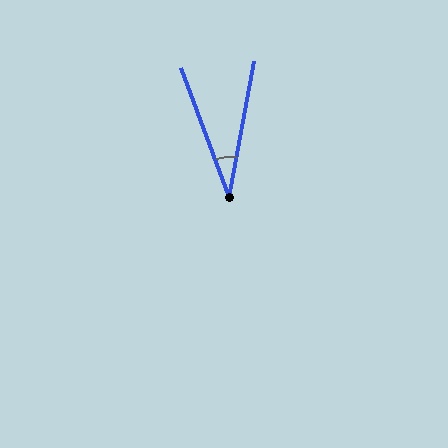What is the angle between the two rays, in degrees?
Approximately 31 degrees.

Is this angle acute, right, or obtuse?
It is acute.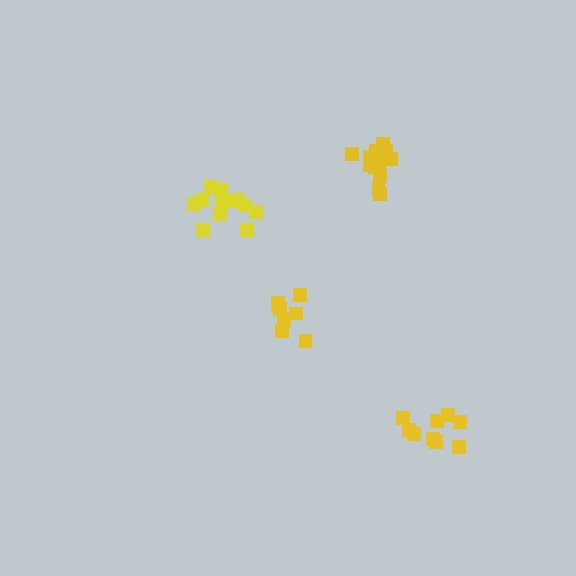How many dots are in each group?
Group 1: 14 dots, Group 2: 12 dots, Group 3: 8 dots, Group 4: 9 dots (43 total).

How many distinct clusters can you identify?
There are 4 distinct clusters.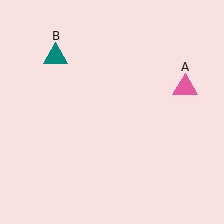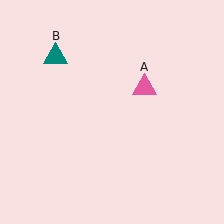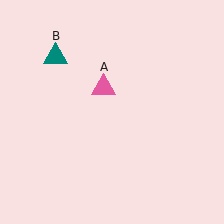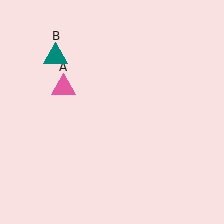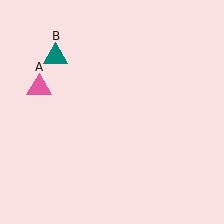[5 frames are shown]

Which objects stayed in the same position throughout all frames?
Teal triangle (object B) remained stationary.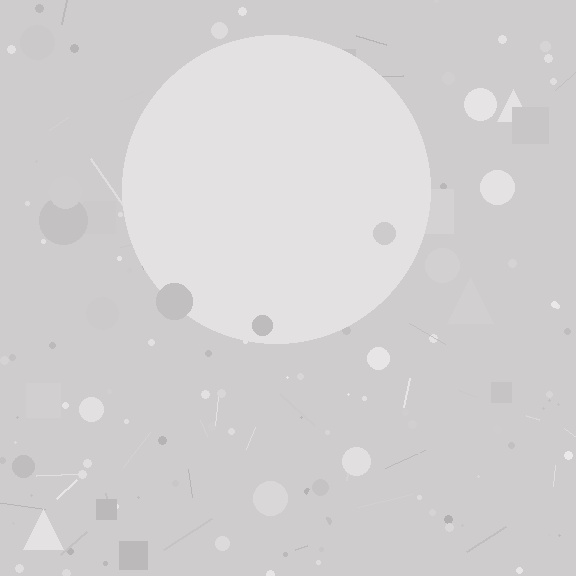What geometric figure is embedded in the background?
A circle is embedded in the background.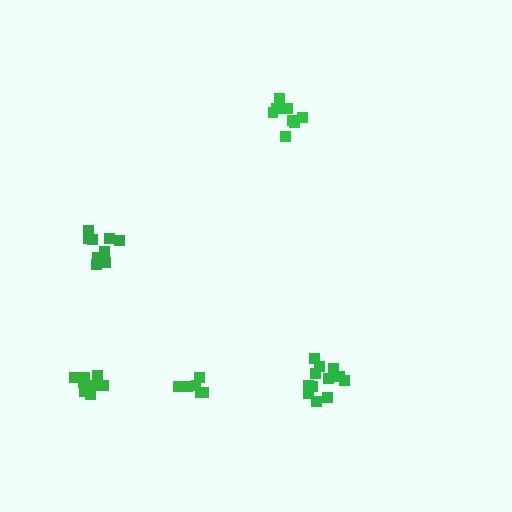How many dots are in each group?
Group 1: 6 dots, Group 2: 12 dots, Group 3: 8 dots, Group 4: 9 dots, Group 5: 10 dots (45 total).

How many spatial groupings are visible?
There are 5 spatial groupings.